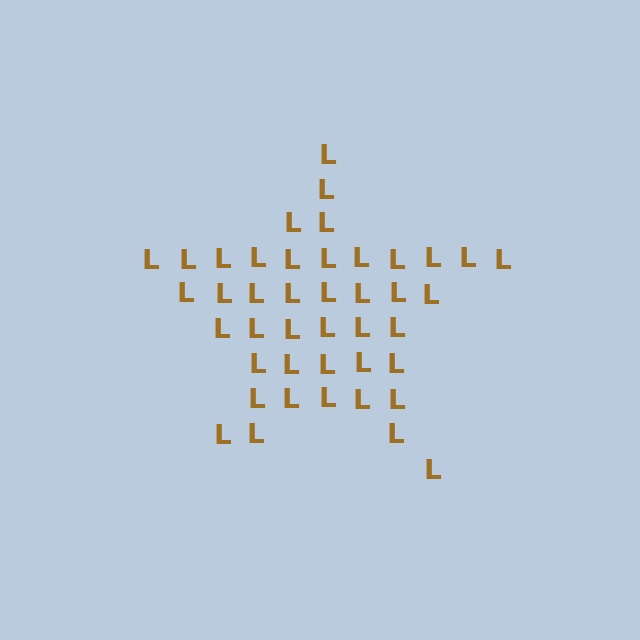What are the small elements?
The small elements are letter L's.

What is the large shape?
The large shape is a star.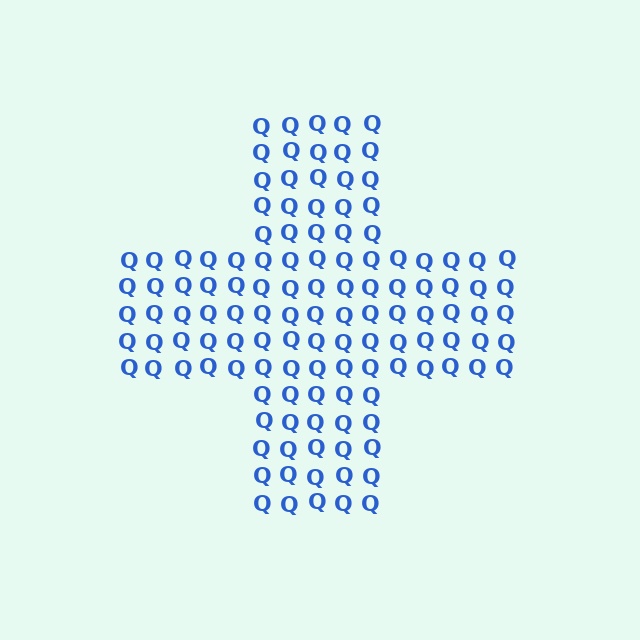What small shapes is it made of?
It is made of small letter Q's.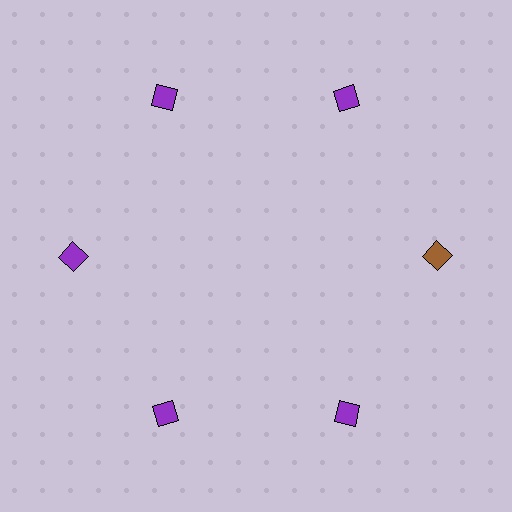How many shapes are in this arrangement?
There are 6 shapes arranged in a ring pattern.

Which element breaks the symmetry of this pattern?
The brown diamond at roughly the 3 o'clock position breaks the symmetry. All other shapes are purple diamonds.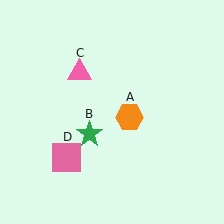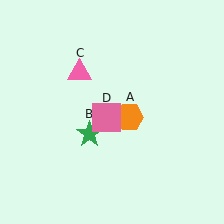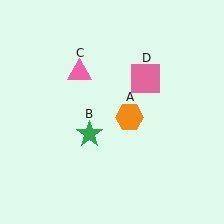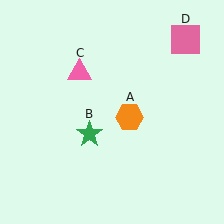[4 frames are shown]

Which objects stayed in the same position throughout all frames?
Orange hexagon (object A) and green star (object B) and pink triangle (object C) remained stationary.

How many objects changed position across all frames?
1 object changed position: pink square (object D).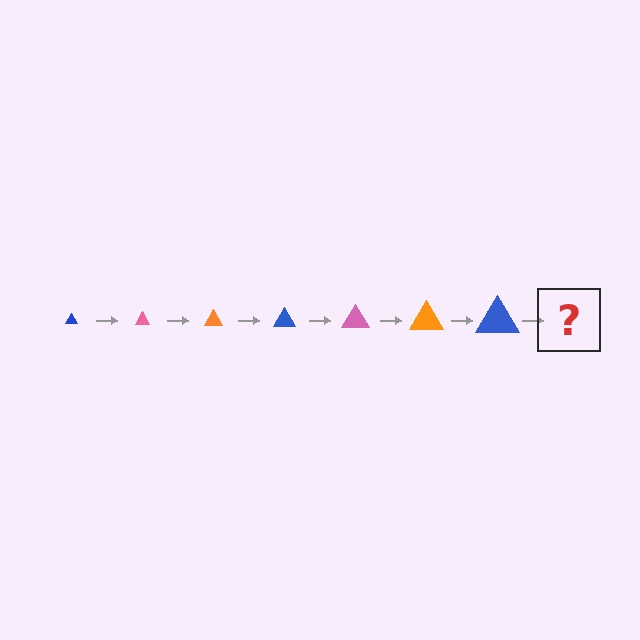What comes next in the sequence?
The next element should be a pink triangle, larger than the previous one.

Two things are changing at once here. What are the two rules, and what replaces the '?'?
The two rules are that the triangle grows larger each step and the color cycles through blue, pink, and orange. The '?' should be a pink triangle, larger than the previous one.